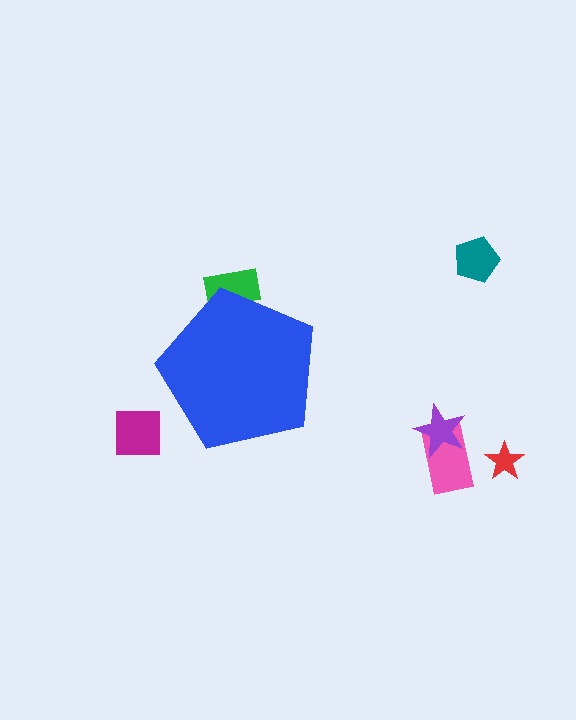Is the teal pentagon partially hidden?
No, the teal pentagon is fully visible.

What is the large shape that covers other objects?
A blue pentagon.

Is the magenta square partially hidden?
No, the magenta square is fully visible.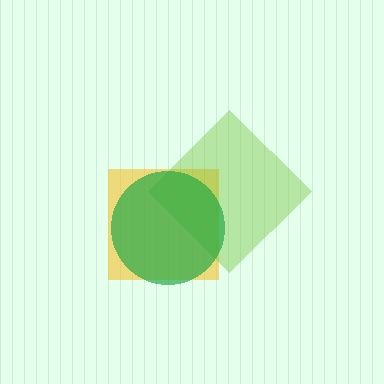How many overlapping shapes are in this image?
There are 3 overlapping shapes in the image.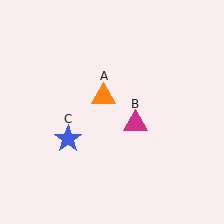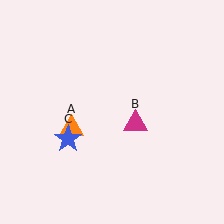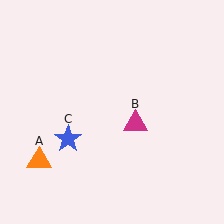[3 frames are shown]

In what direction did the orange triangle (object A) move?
The orange triangle (object A) moved down and to the left.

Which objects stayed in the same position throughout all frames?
Magenta triangle (object B) and blue star (object C) remained stationary.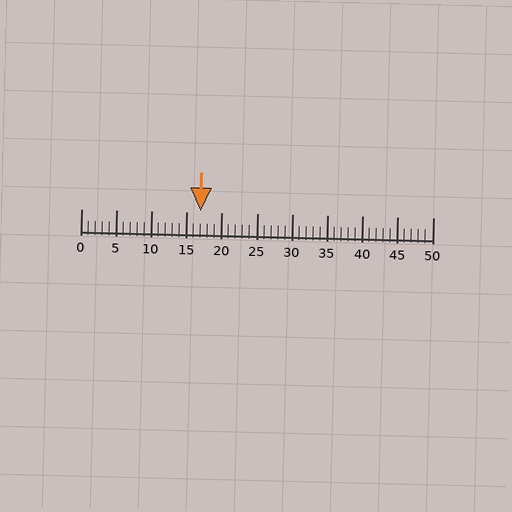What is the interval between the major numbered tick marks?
The major tick marks are spaced 5 units apart.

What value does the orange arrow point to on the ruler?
The orange arrow points to approximately 17.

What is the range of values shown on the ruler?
The ruler shows values from 0 to 50.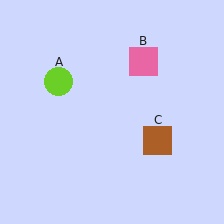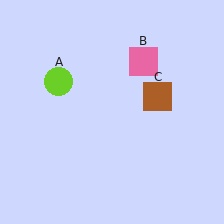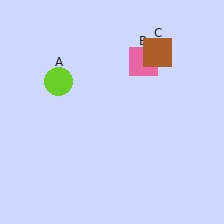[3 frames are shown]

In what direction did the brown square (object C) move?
The brown square (object C) moved up.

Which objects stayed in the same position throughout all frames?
Lime circle (object A) and pink square (object B) remained stationary.